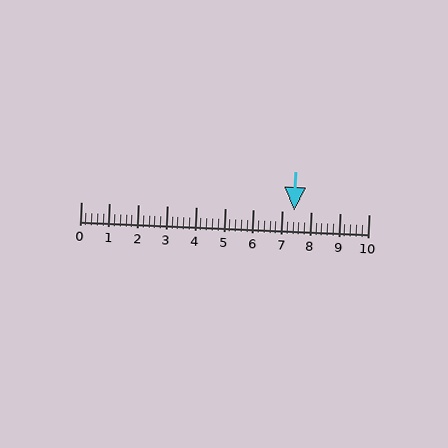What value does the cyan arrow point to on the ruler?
The cyan arrow points to approximately 7.4.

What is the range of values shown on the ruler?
The ruler shows values from 0 to 10.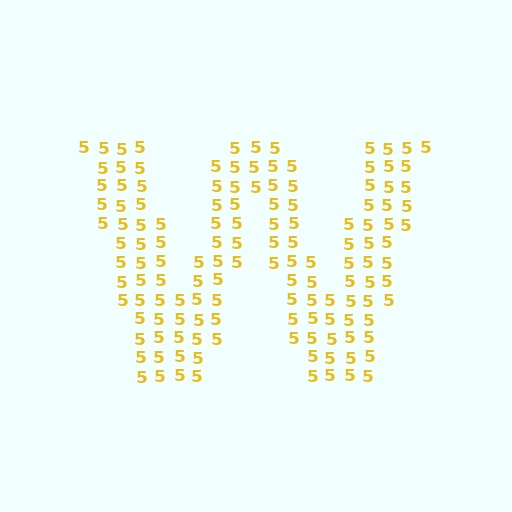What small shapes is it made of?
It is made of small digit 5's.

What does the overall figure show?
The overall figure shows the letter W.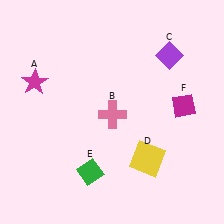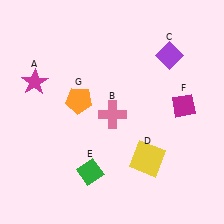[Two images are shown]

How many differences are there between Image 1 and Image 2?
There is 1 difference between the two images.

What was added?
An orange pentagon (G) was added in Image 2.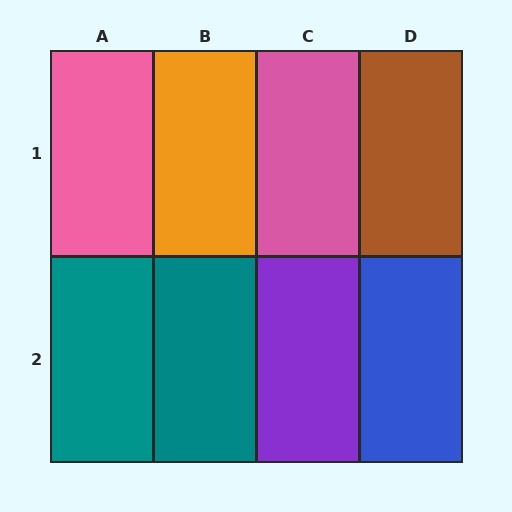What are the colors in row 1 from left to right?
Pink, orange, pink, brown.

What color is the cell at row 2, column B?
Teal.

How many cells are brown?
1 cell is brown.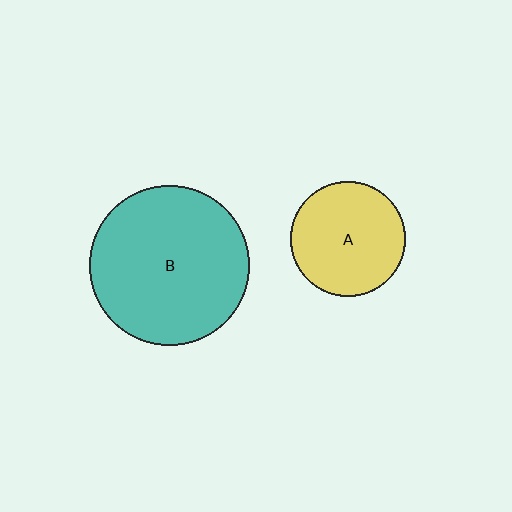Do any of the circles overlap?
No, none of the circles overlap.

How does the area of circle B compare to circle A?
Approximately 1.9 times.